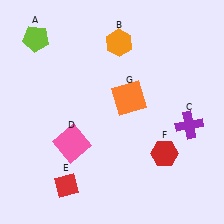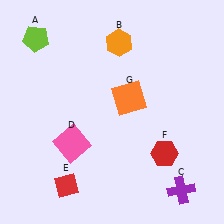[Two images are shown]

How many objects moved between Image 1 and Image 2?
1 object moved between the two images.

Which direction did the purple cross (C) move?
The purple cross (C) moved down.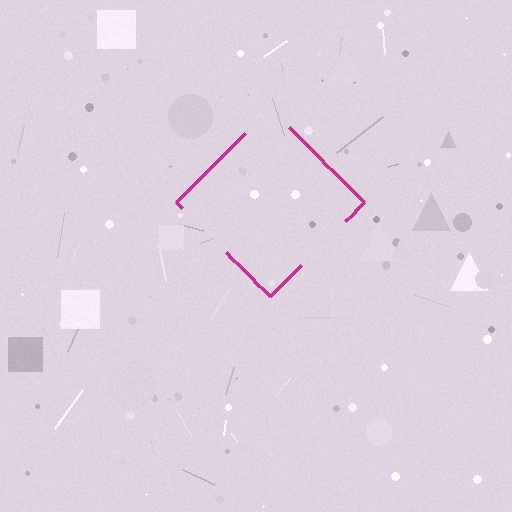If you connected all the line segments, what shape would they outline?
They would outline a diamond.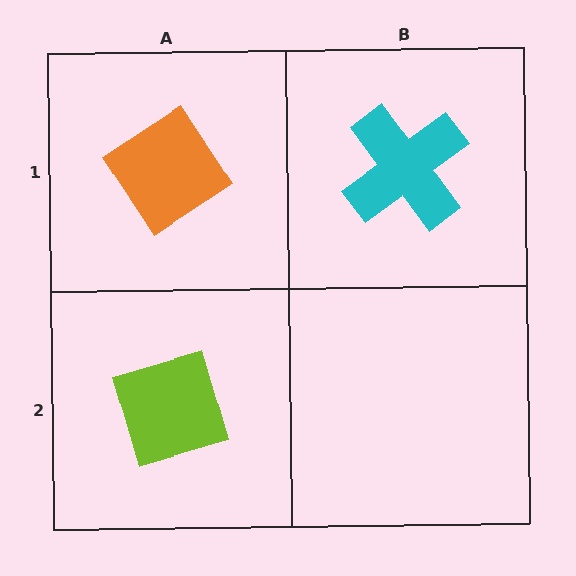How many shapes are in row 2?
1 shape.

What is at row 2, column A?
A lime diamond.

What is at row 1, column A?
An orange diamond.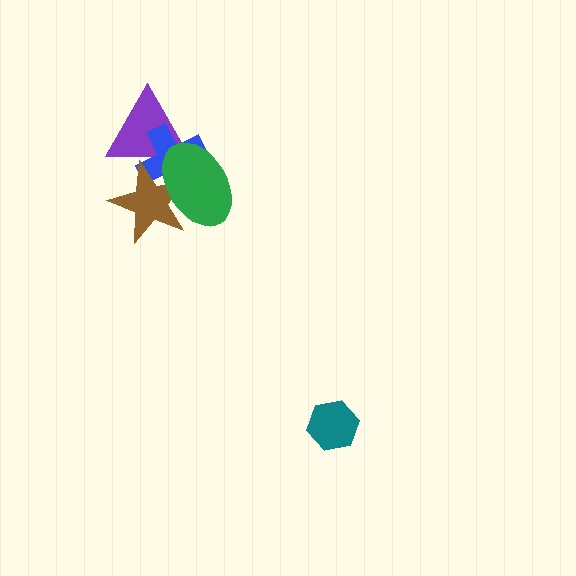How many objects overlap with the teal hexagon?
0 objects overlap with the teal hexagon.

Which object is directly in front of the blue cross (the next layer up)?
The brown star is directly in front of the blue cross.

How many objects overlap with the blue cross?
3 objects overlap with the blue cross.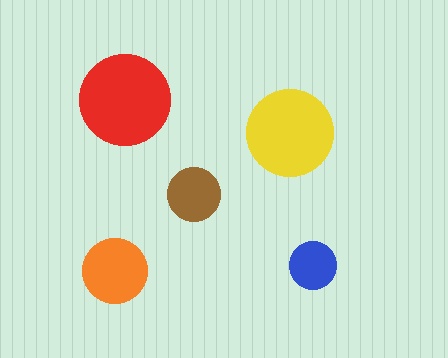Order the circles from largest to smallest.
the red one, the yellow one, the orange one, the brown one, the blue one.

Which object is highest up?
The red circle is topmost.